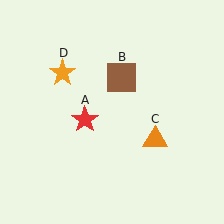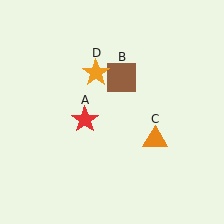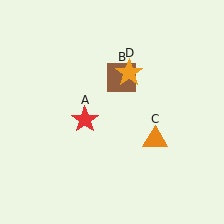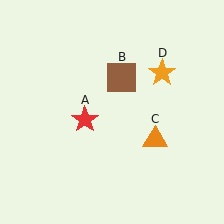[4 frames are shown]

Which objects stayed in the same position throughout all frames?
Red star (object A) and brown square (object B) and orange triangle (object C) remained stationary.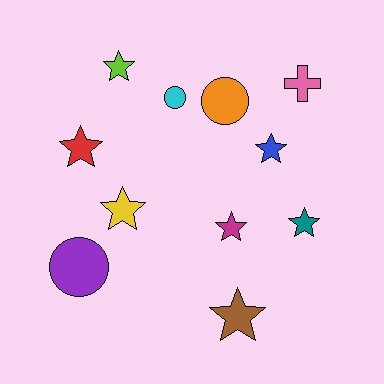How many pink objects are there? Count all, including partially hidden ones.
There is 1 pink object.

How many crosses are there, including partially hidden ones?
There is 1 cross.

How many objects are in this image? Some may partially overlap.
There are 11 objects.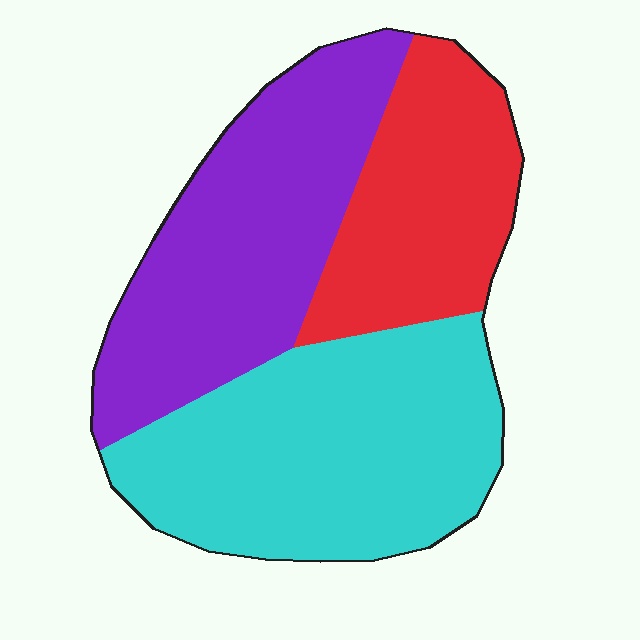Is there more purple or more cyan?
Cyan.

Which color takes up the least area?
Red, at roughly 25%.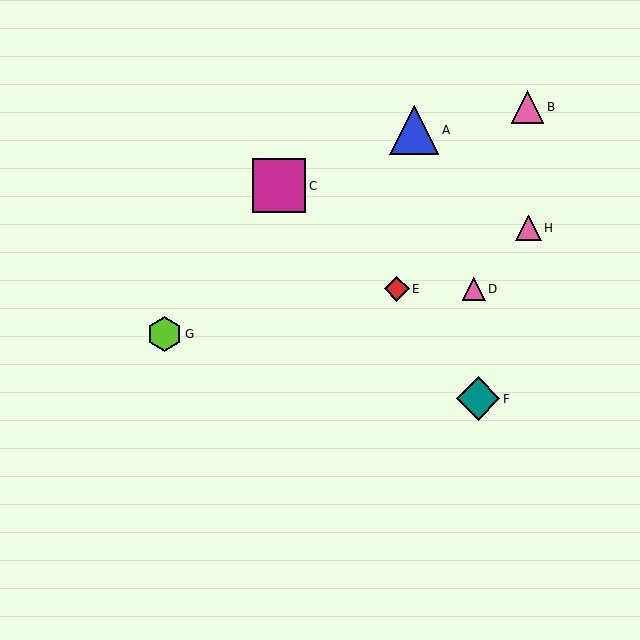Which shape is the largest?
The magenta square (labeled C) is the largest.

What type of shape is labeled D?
Shape D is a pink triangle.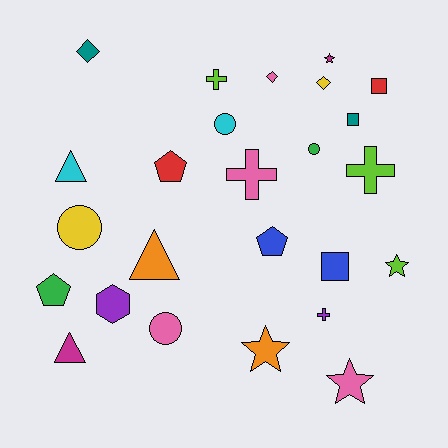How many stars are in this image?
There are 4 stars.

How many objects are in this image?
There are 25 objects.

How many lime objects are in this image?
There are 3 lime objects.